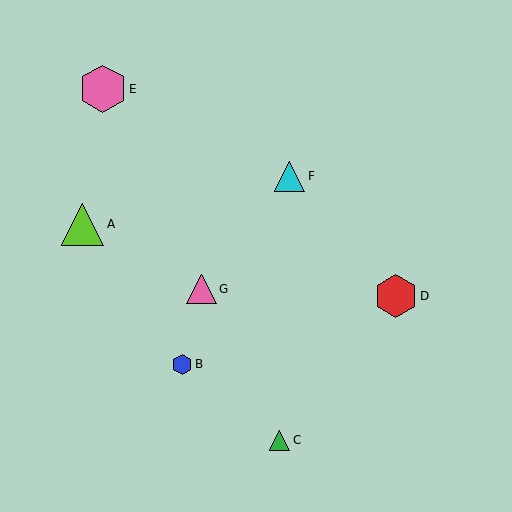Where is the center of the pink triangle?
The center of the pink triangle is at (202, 289).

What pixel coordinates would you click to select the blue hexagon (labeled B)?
Click at (182, 364) to select the blue hexagon B.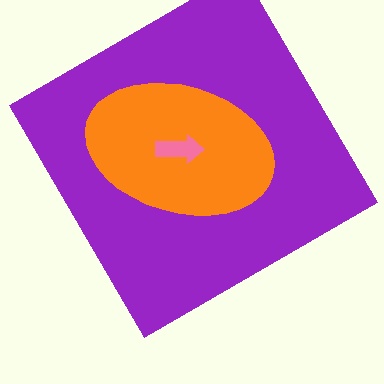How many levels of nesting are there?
3.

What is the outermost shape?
The purple diamond.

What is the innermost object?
The pink arrow.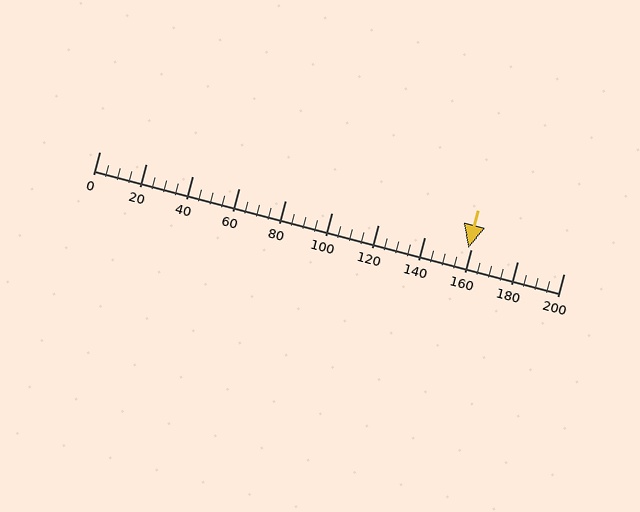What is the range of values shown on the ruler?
The ruler shows values from 0 to 200.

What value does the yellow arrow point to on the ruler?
The yellow arrow points to approximately 159.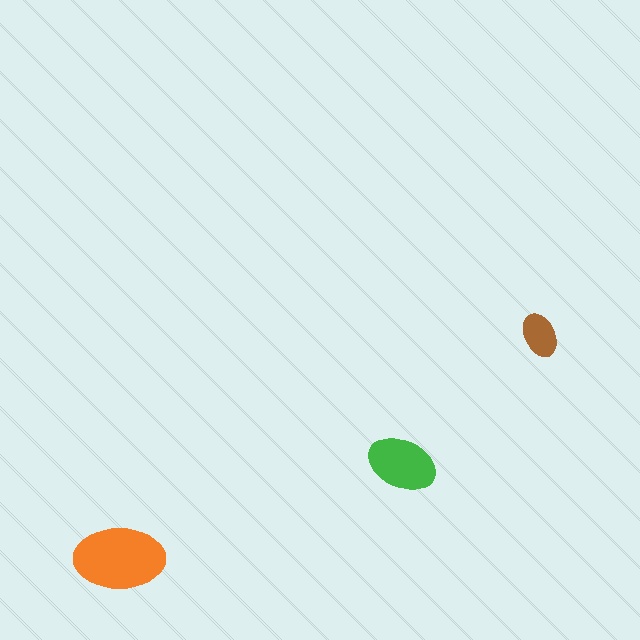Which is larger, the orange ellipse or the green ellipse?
The orange one.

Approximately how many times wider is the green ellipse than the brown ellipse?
About 1.5 times wider.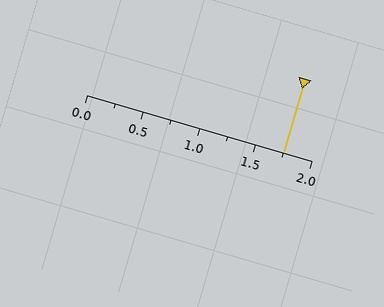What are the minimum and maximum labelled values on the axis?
The axis runs from 0.0 to 2.0.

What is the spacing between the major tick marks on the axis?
The major ticks are spaced 0.5 apart.